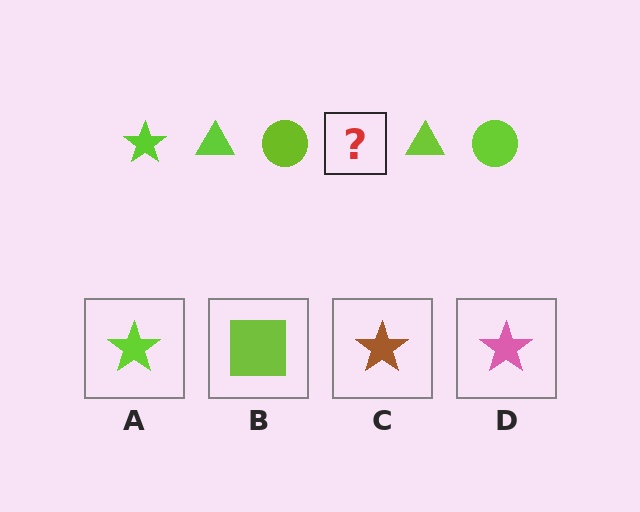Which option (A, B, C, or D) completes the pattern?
A.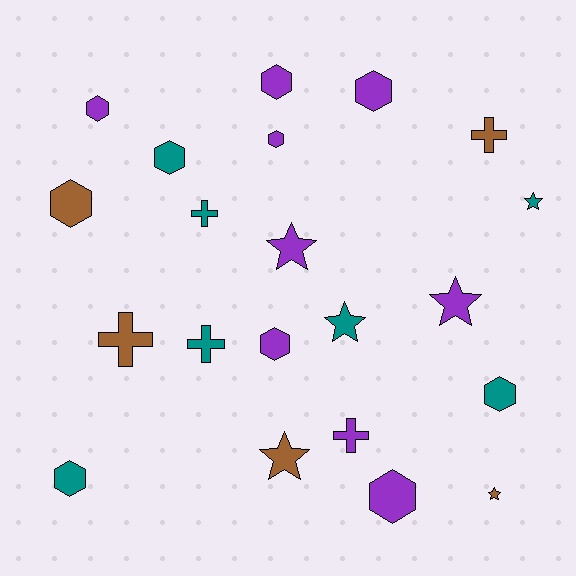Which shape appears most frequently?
Hexagon, with 10 objects.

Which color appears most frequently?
Purple, with 9 objects.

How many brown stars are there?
There are 2 brown stars.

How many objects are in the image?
There are 21 objects.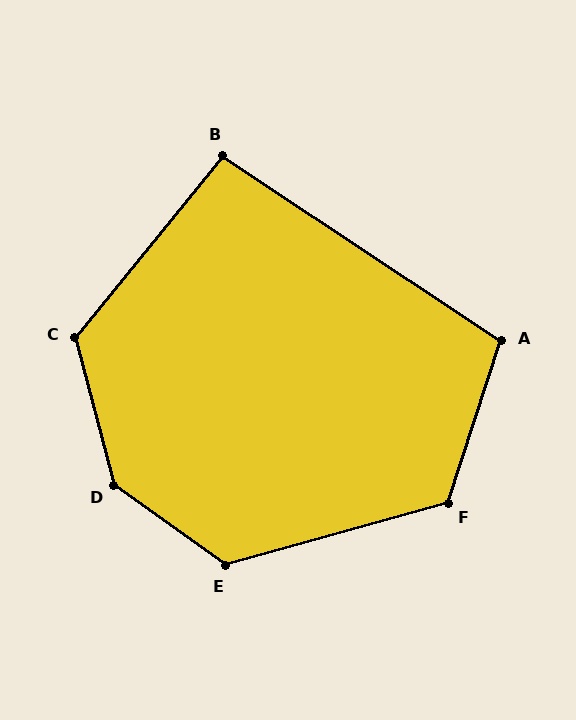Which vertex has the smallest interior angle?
B, at approximately 96 degrees.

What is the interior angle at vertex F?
Approximately 124 degrees (obtuse).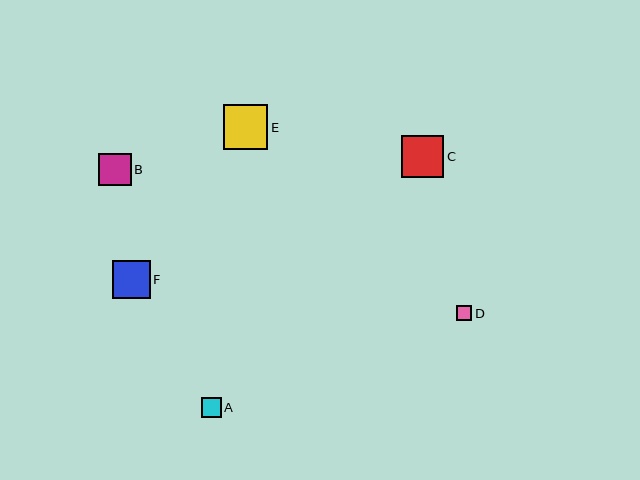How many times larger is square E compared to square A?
Square E is approximately 2.2 times the size of square A.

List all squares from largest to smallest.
From largest to smallest: E, C, F, B, A, D.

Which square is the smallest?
Square D is the smallest with a size of approximately 15 pixels.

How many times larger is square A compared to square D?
Square A is approximately 1.3 times the size of square D.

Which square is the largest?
Square E is the largest with a size of approximately 45 pixels.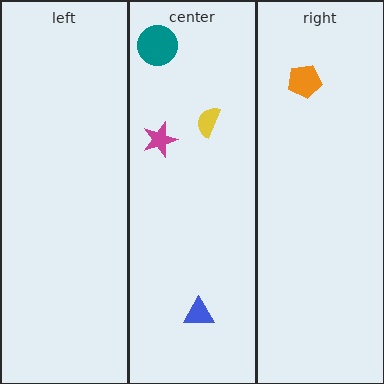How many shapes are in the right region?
1.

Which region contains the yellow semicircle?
The center region.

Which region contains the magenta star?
The center region.